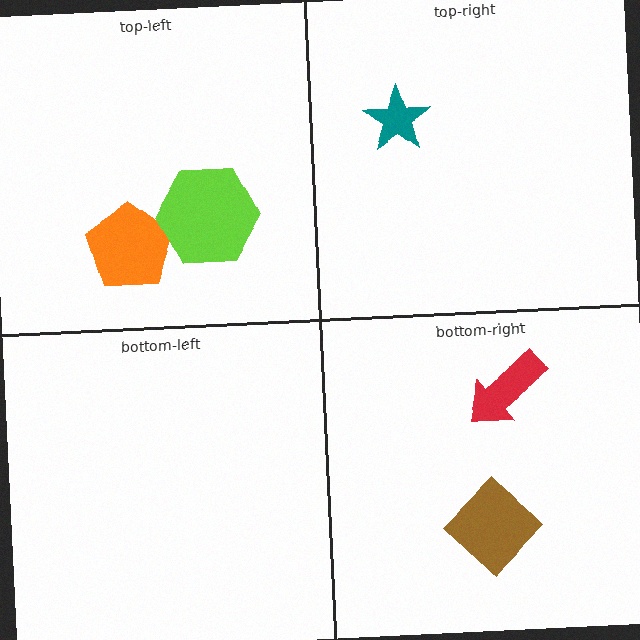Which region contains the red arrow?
The bottom-right region.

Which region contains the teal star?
The top-right region.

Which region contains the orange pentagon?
The top-left region.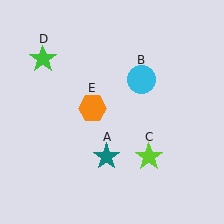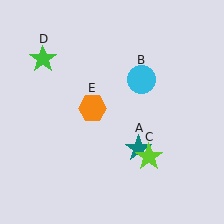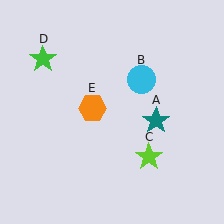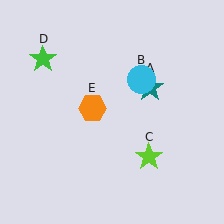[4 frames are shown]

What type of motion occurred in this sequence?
The teal star (object A) rotated counterclockwise around the center of the scene.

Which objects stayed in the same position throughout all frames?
Cyan circle (object B) and lime star (object C) and green star (object D) and orange hexagon (object E) remained stationary.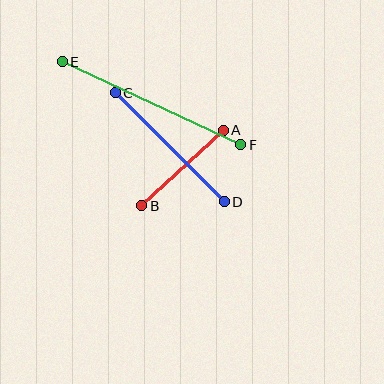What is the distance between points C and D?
The distance is approximately 154 pixels.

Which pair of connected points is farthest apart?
Points E and F are farthest apart.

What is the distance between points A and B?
The distance is approximately 111 pixels.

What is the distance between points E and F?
The distance is approximately 197 pixels.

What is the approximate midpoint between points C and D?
The midpoint is at approximately (170, 147) pixels.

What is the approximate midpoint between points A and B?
The midpoint is at approximately (183, 168) pixels.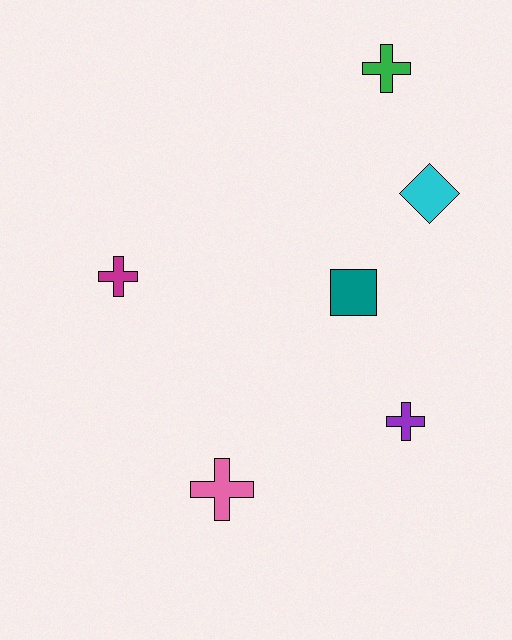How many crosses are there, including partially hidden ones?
There are 4 crosses.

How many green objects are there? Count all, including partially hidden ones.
There is 1 green object.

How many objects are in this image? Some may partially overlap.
There are 6 objects.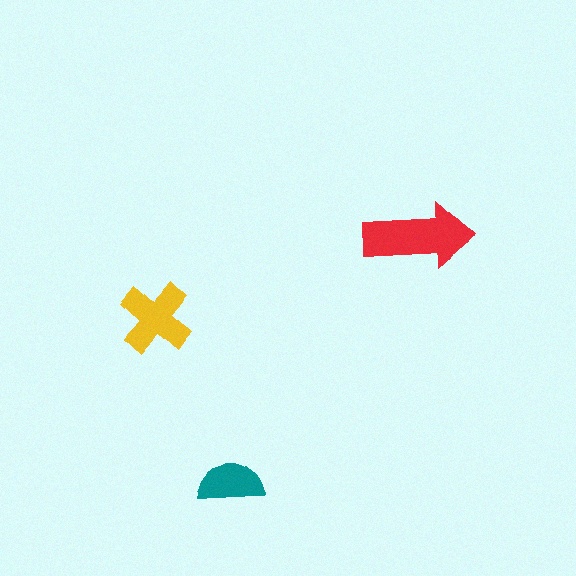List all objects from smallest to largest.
The teal semicircle, the yellow cross, the red arrow.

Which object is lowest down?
The teal semicircle is bottommost.